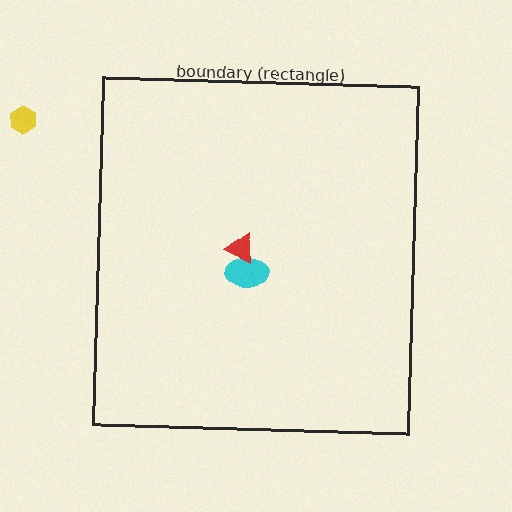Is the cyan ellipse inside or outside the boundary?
Inside.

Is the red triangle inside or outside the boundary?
Inside.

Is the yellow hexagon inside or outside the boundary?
Outside.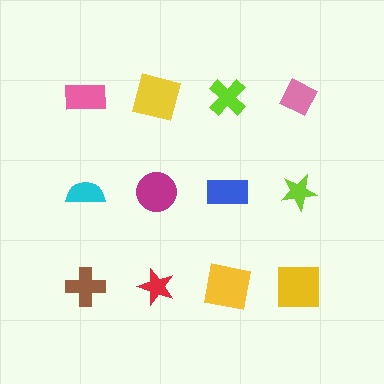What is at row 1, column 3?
A lime cross.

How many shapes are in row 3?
4 shapes.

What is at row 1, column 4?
A pink diamond.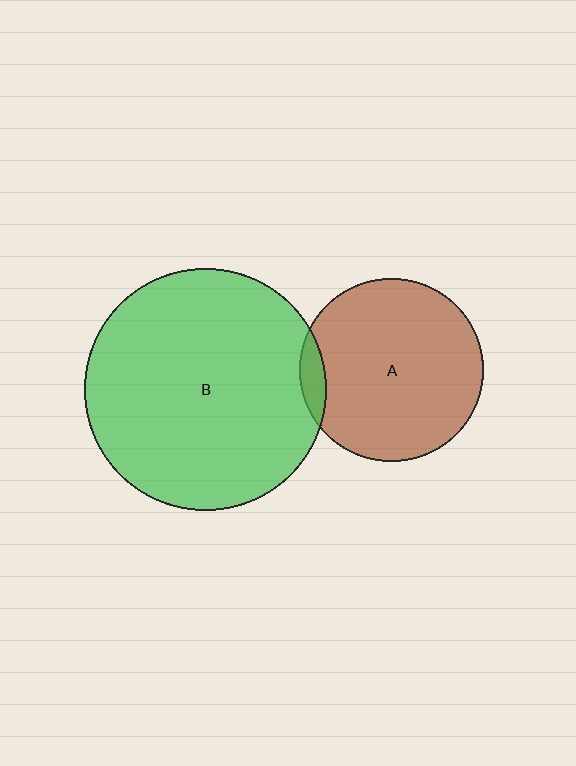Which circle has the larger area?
Circle B (green).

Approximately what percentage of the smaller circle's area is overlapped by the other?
Approximately 5%.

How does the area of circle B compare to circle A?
Approximately 1.7 times.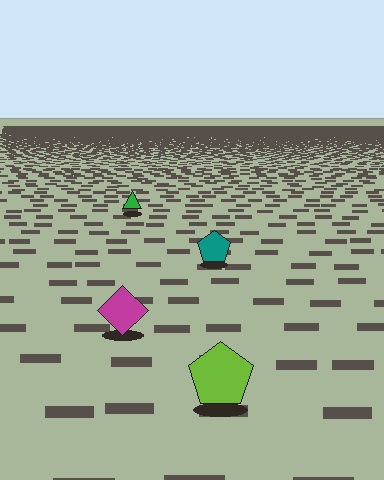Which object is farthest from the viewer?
The green triangle is farthest from the viewer. It appears smaller and the ground texture around it is denser.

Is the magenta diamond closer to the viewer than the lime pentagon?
No. The lime pentagon is closer — you can tell from the texture gradient: the ground texture is coarser near it.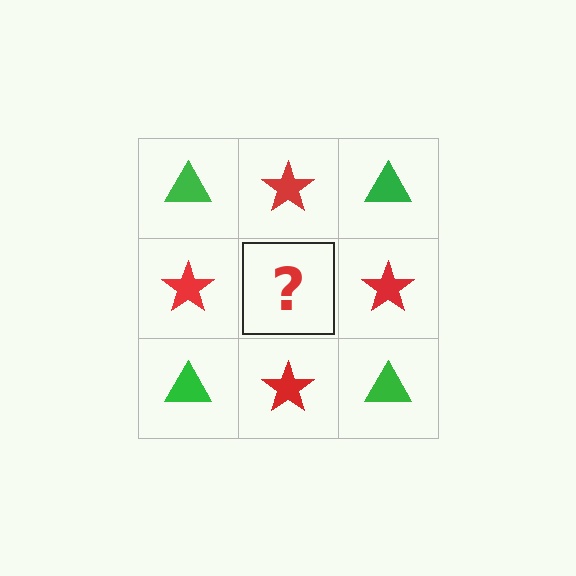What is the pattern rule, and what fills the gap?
The rule is that it alternates green triangle and red star in a checkerboard pattern. The gap should be filled with a green triangle.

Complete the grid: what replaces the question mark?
The question mark should be replaced with a green triangle.